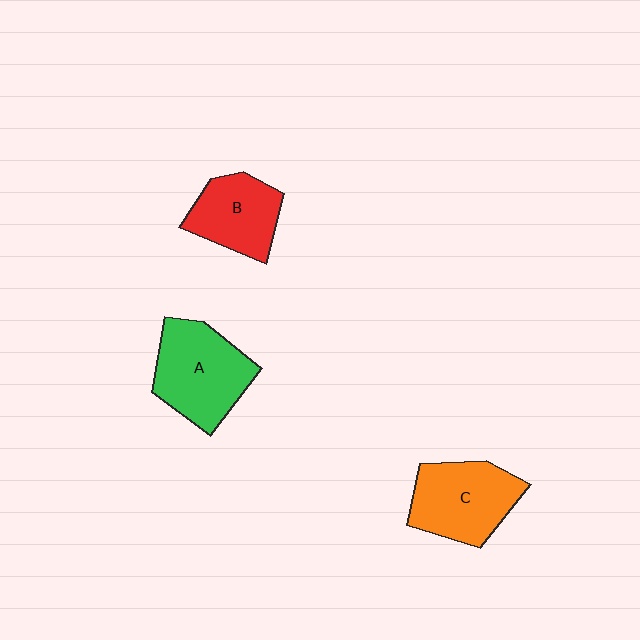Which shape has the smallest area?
Shape B (red).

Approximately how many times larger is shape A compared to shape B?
Approximately 1.3 times.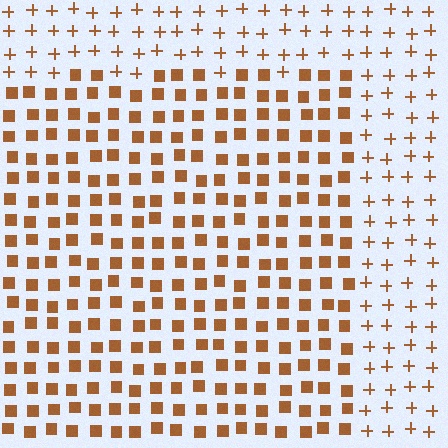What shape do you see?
I see a rectangle.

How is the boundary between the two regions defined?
The boundary is defined by a change in element shape: squares inside vs. plus signs outside. All elements share the same color and spacing.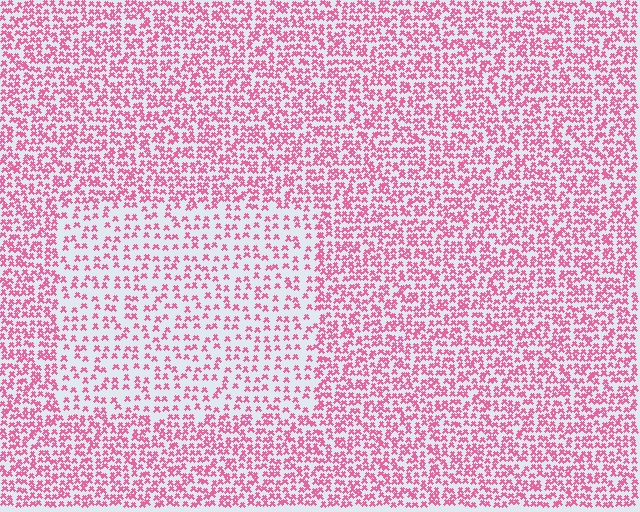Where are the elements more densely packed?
The elements are more densely packed outside the rectangle boundary.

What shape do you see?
I see a rectangle.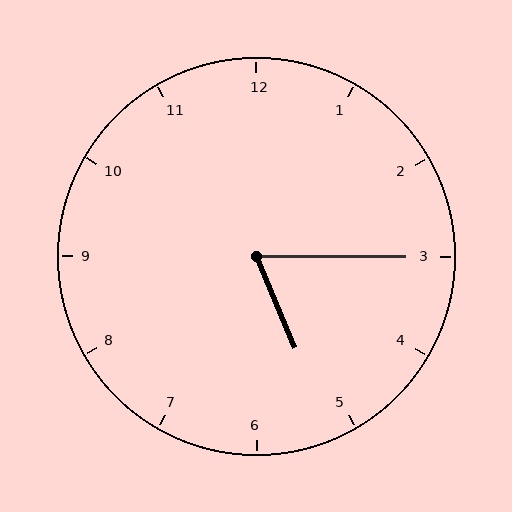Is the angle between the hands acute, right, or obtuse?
It is acute.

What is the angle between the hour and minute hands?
Approximately 68 degrees.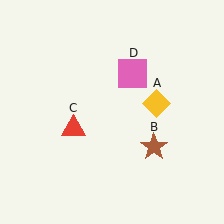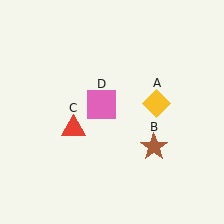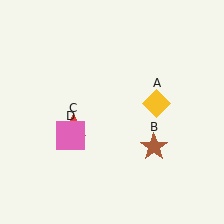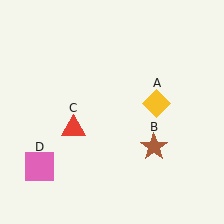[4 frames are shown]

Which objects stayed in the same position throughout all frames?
Yellow diamond (object A) and brown star (object B) and red triangle (object C) remained stationary.